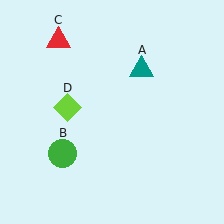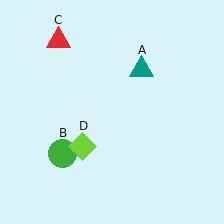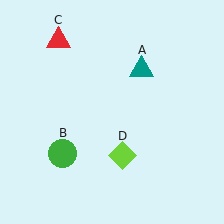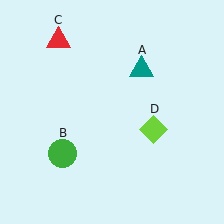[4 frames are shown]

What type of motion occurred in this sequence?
The lime diamond (object D) rotated counterclockwise around the center of the scene.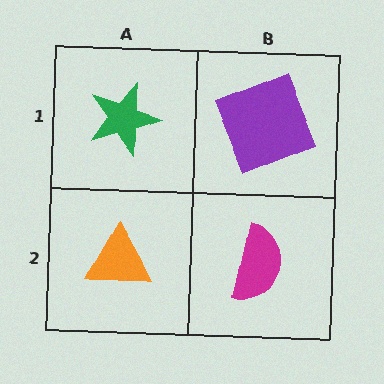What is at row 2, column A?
An orange triangle.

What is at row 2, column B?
A magenta semicircle.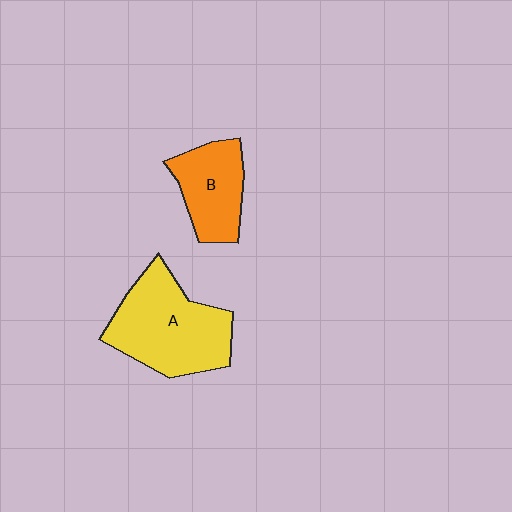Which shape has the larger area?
Shape A (yellow).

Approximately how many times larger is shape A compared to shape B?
Approximately 1.6 times.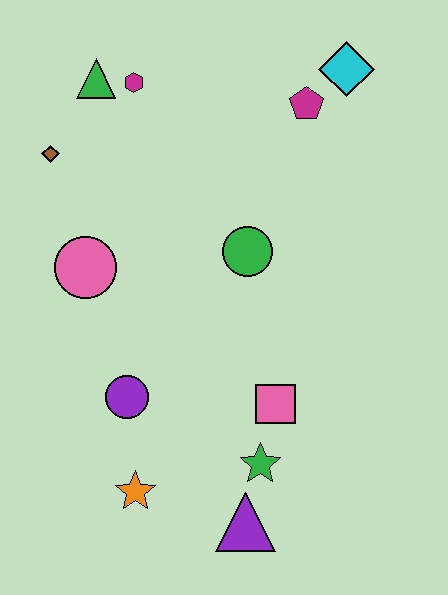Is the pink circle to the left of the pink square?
Yes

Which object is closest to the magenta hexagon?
The green triangle is closest to the magenta hexagon.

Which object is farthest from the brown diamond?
The purple triangle is farthest from the brown diamond.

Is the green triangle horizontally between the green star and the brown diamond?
Yes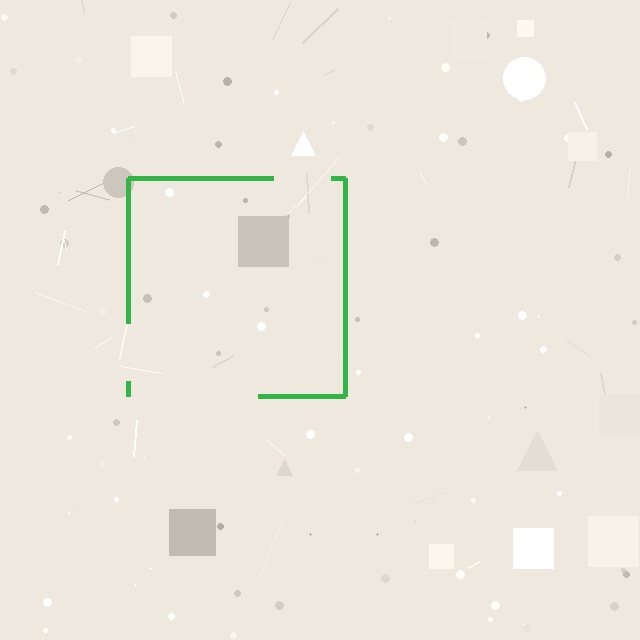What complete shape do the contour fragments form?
The contour fragments form a square.